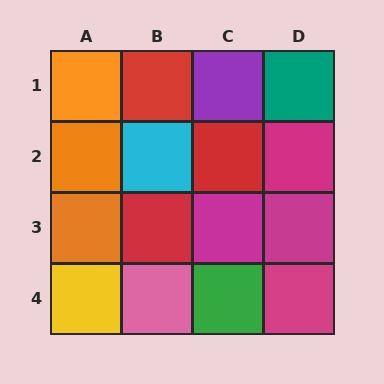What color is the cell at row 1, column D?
Teal.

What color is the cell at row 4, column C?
Green.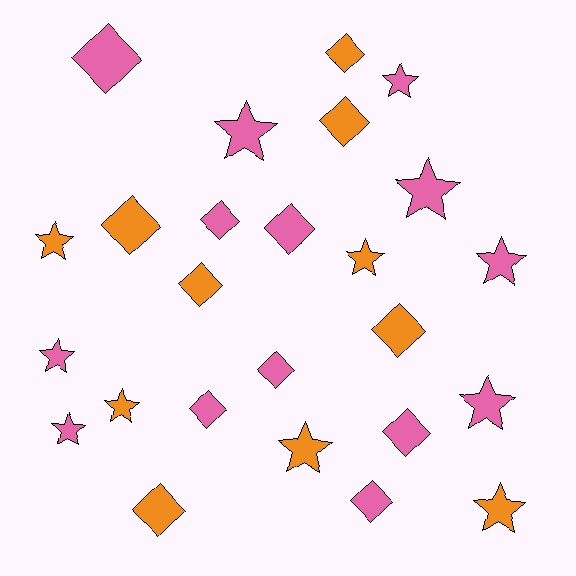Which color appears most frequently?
Pink, with 14 objects.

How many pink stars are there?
There are 7 pink stars.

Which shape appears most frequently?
Diamond, with 13 objects.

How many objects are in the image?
There are 25 objects.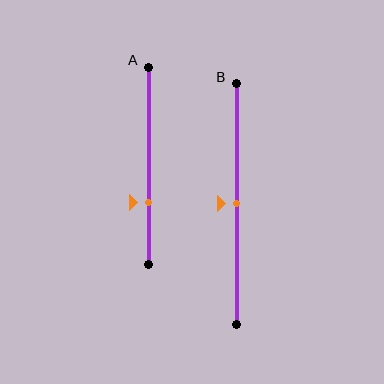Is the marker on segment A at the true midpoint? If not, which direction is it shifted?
No, the marker on segment A is shifted downward by about 19% of the segment length.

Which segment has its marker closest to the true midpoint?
Segment B has its marker closest to the true midpoint.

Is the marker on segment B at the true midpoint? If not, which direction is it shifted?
Yes, the marker on segment B is at the true midpoint.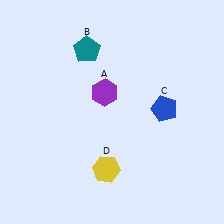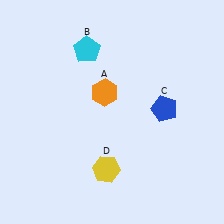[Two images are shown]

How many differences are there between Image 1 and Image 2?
There are 2 differences between the two images.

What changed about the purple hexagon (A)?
In Image 1, A is purple. In Image 2, it changed to orange.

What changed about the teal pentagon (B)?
In Image 1, B is teal. In Image 2, it changed to cyan.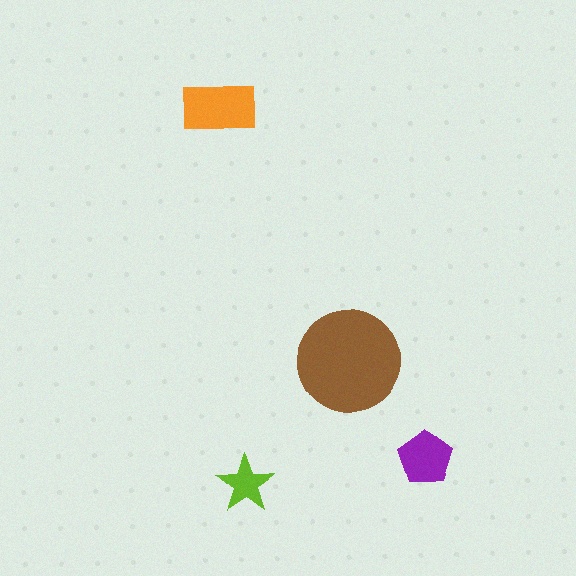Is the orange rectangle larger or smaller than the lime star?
Larger.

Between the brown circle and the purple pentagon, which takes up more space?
The brown circle.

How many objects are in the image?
There are 4 objects in the image.